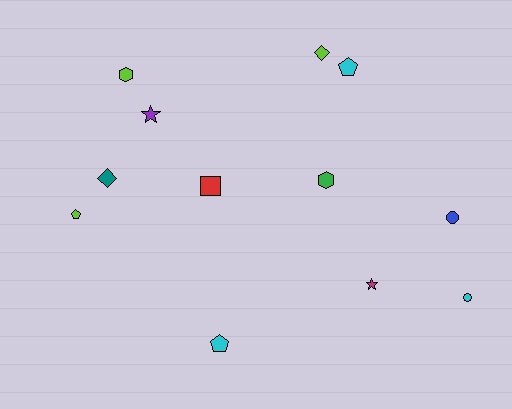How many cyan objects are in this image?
There are 3 cyan objects.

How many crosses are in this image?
There are no crosses.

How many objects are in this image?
There are 12 objects.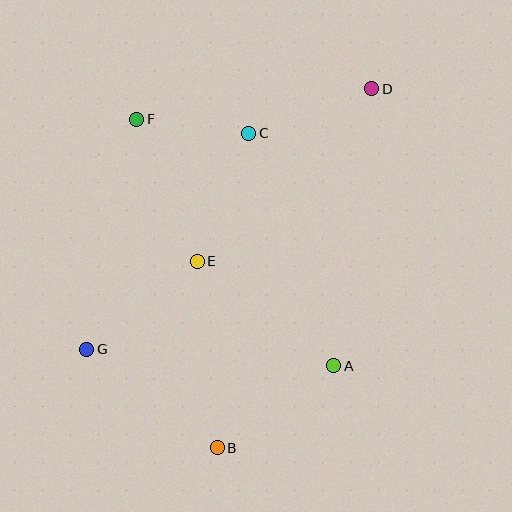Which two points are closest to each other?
Points C and F are closest to each other.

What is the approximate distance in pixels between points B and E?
The distance between B and E is approximately 188 pixels.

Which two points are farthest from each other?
Points B and D are farthest from each other.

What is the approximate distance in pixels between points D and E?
The distance between D and E is approximately 245 pixels.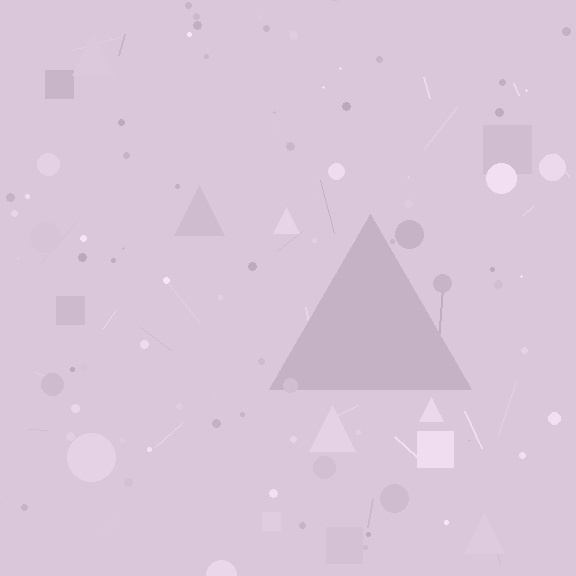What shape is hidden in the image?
A triangle is hidden in the image.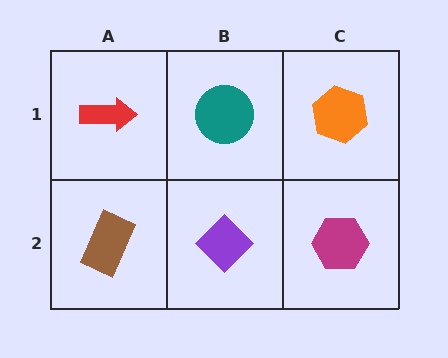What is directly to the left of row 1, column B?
A red arrow.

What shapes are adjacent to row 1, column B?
A purple diamond (row 2, column B), a red arrow (row 1, column A), an orange hexagon (row 1, column C).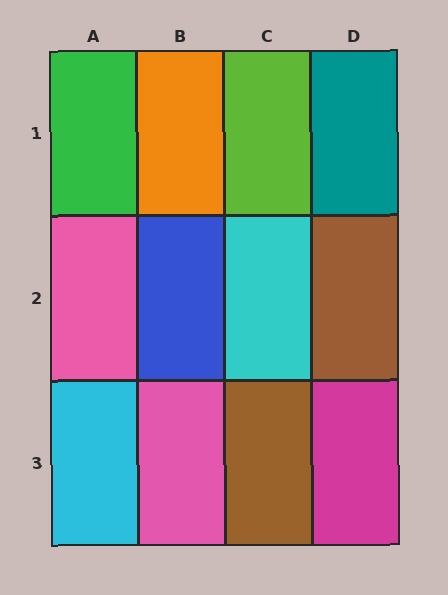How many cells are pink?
2 cells are pink.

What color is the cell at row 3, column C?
Brown.